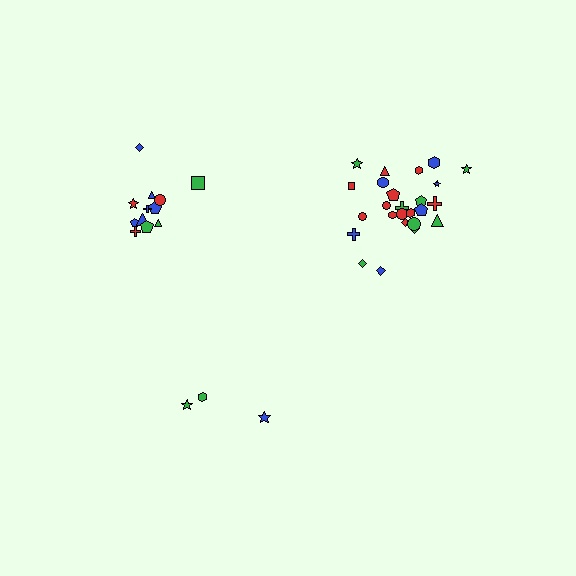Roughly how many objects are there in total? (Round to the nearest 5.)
Roughly 40 objects in total.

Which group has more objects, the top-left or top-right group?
The top-right group.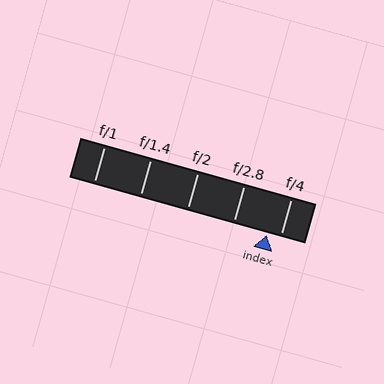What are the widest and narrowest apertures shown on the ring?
The widest aperture shown is f/1 and the narrowest is f/4.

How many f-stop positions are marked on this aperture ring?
There are 5 f-stop positions marked.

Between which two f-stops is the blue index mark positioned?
The index mark is between f/2.8 and f/4.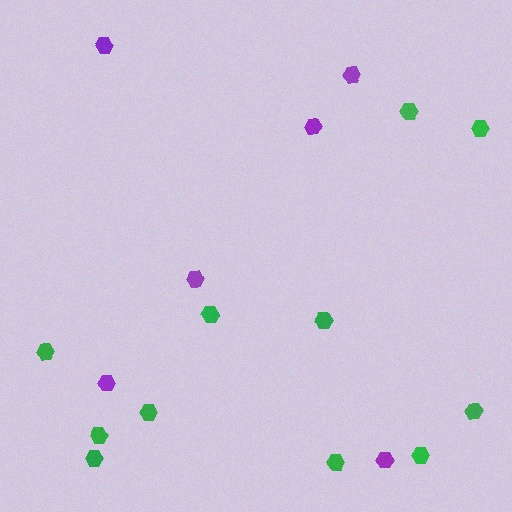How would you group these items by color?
There are 2 groups: one group of purple hexagons (6) and one group of green hexagons (11).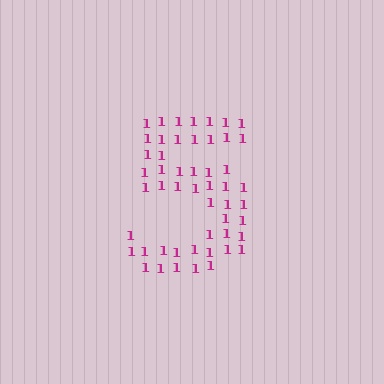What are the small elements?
The small elements are digit 1's.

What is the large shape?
The large shape is the digit 5.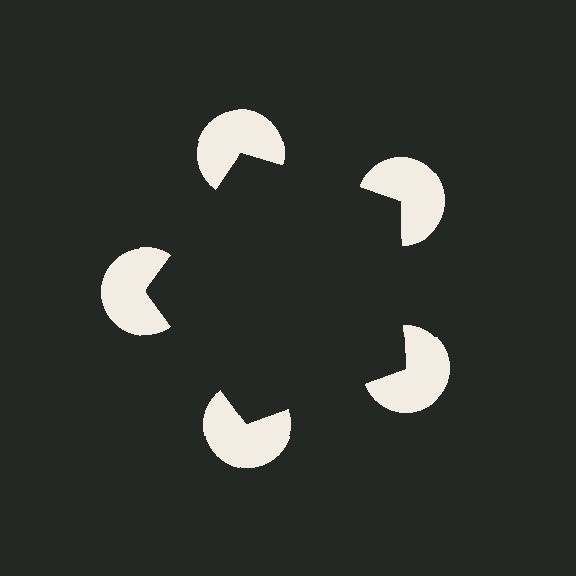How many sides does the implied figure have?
5 sides.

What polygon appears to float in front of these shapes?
An illusory pentagon — its edges are inferred from the aligned wedge cuts in the pac-man discs, not physically drawn.